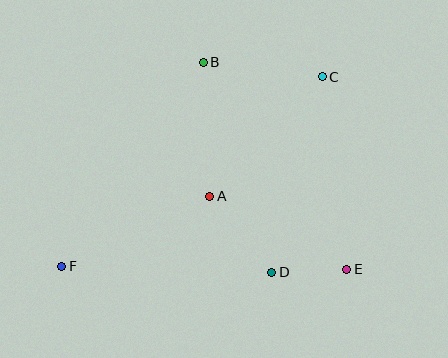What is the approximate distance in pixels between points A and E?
The distance between A and E is approximately 155 pixels.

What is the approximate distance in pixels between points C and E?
The distance between C and E is approximately 194 pixels.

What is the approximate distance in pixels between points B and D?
The distance between B and D is approximately 221 pixels.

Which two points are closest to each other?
Points D and E are closest to each other.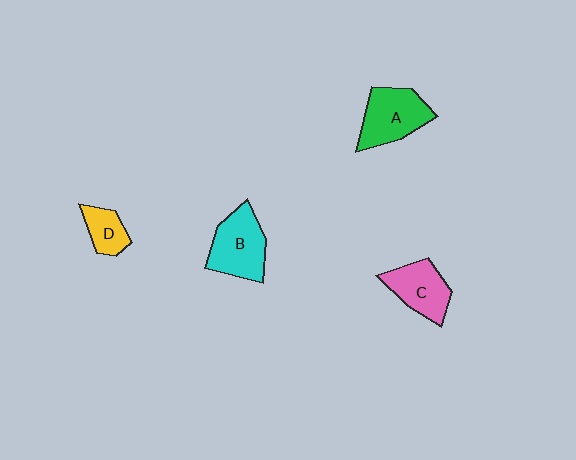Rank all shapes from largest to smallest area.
From largest to smallest: B (cyan), A (green), C (pink), D (yellow).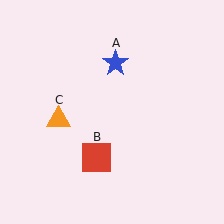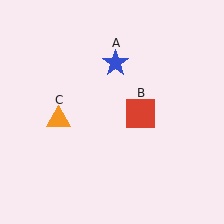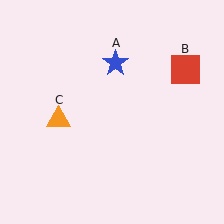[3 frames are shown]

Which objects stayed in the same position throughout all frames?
Blue star (object A) and orange triangle (object C) remained stationary.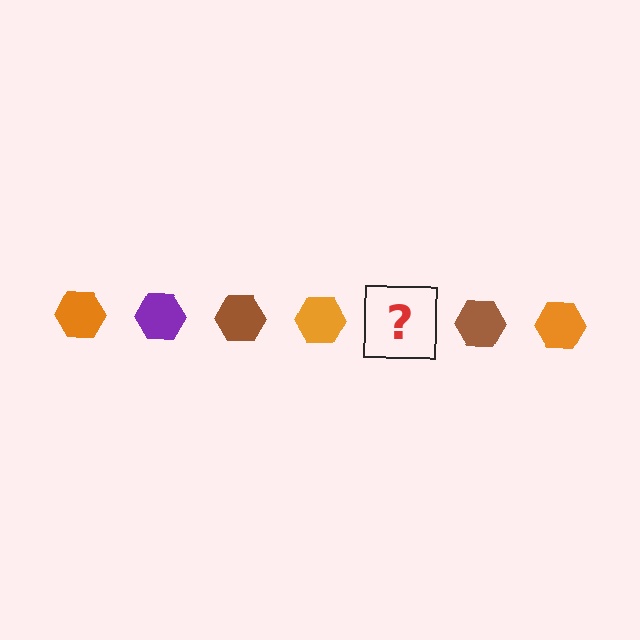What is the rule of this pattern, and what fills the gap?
The rule is that the pattern cycles through orange, purple, brown hexagons. The gap should be filled with a purple hexagon.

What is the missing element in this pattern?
The missing element is a purple hexagon.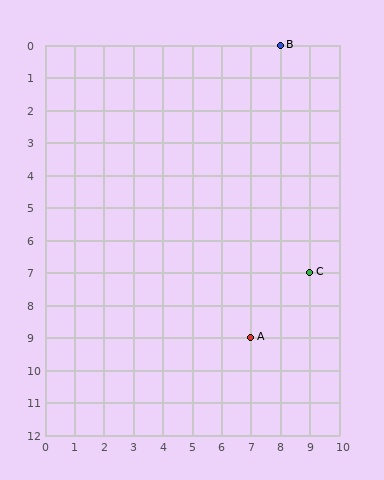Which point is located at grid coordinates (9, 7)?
Point C is at (9, 7).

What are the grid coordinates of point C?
Point C is at grid coordinates (9, 7).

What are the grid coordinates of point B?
Point B is at grid coordinates (8, 0).